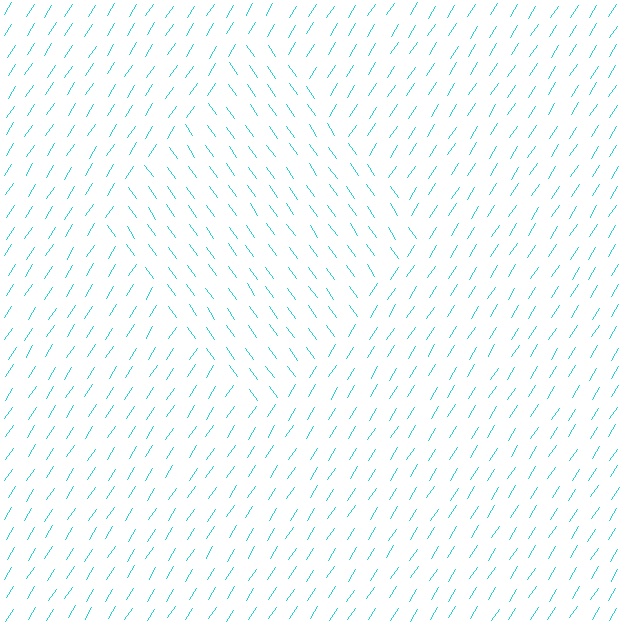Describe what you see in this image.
The image is filled with small cyan line segments. A diamond region in the image has lines oriented differently from the surrounding lines, creating a visible texture boundary.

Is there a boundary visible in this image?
Yes, there is a texture boundary formed by a change in line orientation.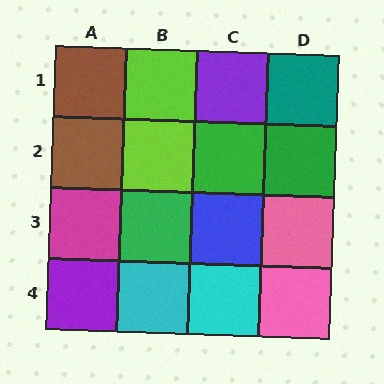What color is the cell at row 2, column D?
Green.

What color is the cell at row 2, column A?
Brown.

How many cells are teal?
1 cell is teal.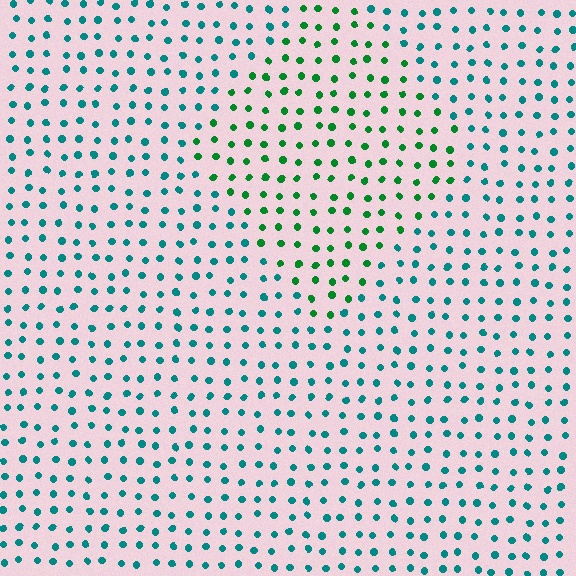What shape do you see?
I see a diamond.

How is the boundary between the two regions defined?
The boundary is defined purely by a slight shift in hue (about 41 degrees). Spacing, size, and orientation are identical on both sides.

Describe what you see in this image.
The image is filled with small teal elements in a uniform arrangement. A diamond-shaped region is visible where the elements are tinted to a slightly different hue, forming a subtle color boundary.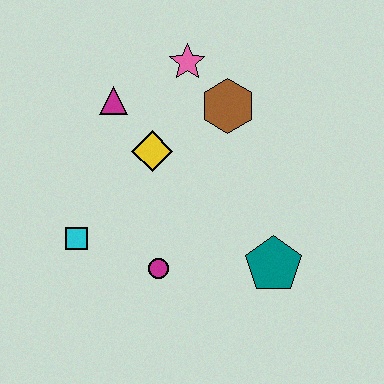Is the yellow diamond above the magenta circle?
Yes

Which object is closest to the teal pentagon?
The magenta circle is closest to the teal pentagon.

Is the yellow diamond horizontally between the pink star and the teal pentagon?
No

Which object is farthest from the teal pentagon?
The magenta triangle is farthest from the teal pentagon.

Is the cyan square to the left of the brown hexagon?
Yes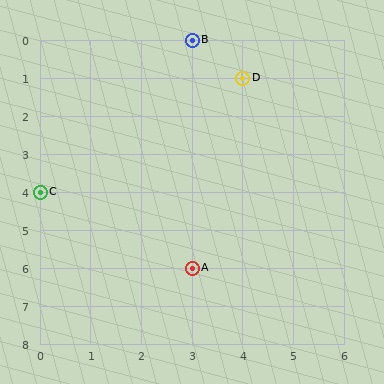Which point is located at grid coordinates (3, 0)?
Point B is at (3, 0).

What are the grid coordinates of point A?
Point A is at grid coordinates (3, 6).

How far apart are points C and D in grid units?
Points C and D are 4 columns and 3 rows apart (about 5.0 grid units diagonally).